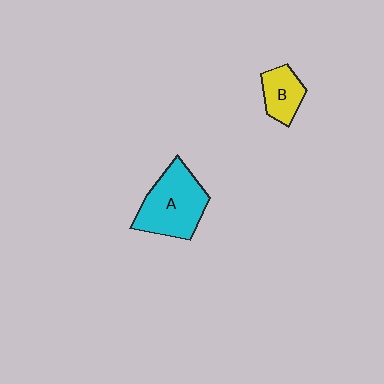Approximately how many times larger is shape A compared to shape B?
Approximately 2.1 times.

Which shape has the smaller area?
Shape B (yellow).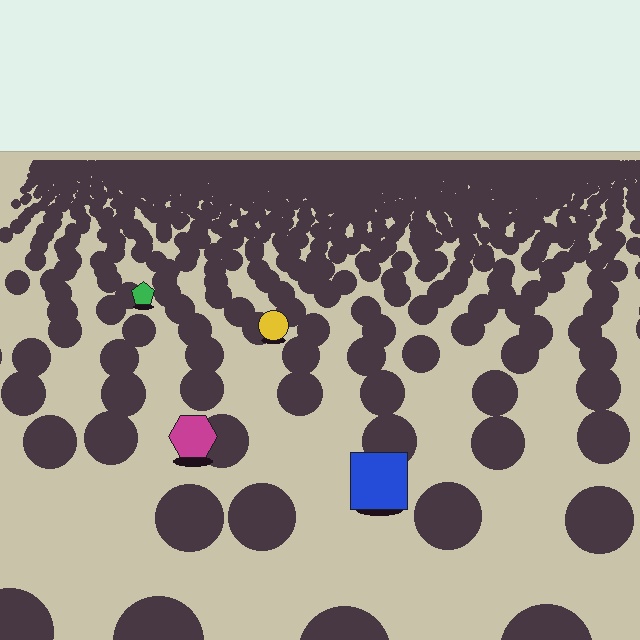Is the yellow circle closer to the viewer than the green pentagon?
Yes. The yellow circle is closer — you can tell from the texture gradient: the ground texture is coarser near it.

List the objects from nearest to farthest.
From nearest to farthest: the blue square, the magenta hexagon, the yellow circle, the green pentagon.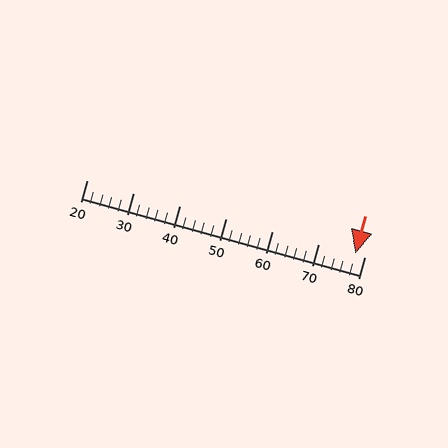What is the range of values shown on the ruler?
The ruler shows values from 20 to 80.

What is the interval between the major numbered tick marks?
The major tick marks are spaced 10 units apart.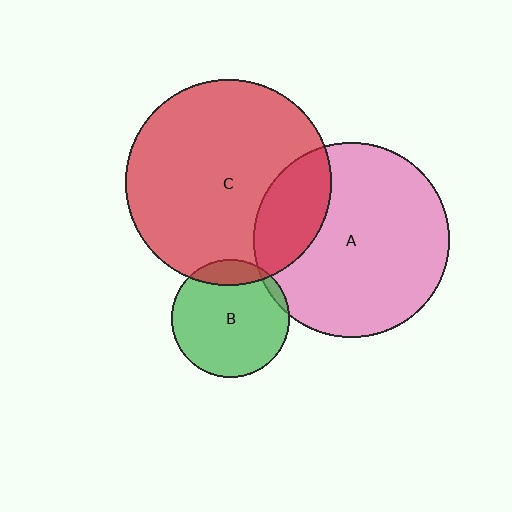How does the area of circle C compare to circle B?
Approximately 3.0 times.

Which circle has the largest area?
Circle C (red).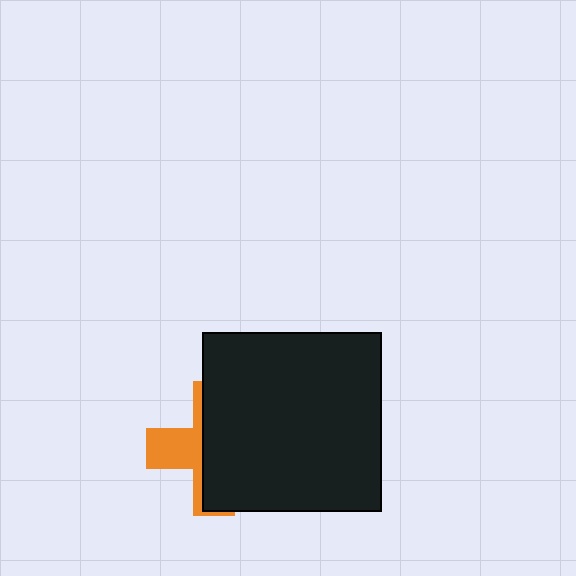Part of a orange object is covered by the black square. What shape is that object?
It is a cross.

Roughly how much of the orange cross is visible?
A small part of it is visible (roughly 34%).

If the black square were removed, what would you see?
You would see the complete orange cross.